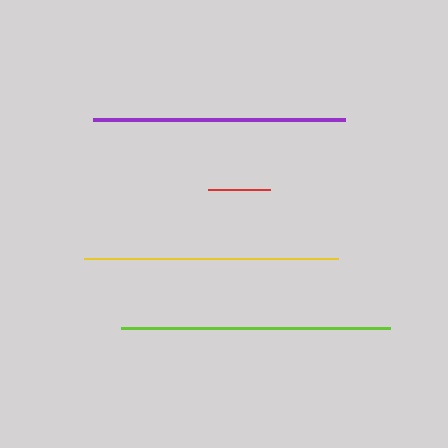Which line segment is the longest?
The lime line is the longest at approximately 269 pixels.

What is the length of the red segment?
The red segment is approximately 63 pixels long.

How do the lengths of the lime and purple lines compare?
The lime and purple lines are approximately the same length.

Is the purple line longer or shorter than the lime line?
The lime line is longer than the purple line.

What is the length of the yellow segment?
The yellow segment is approximately 253 pixels long.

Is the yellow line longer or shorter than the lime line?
The lime line is longer than the yellow line.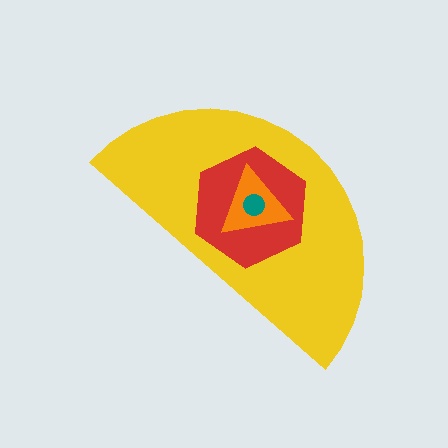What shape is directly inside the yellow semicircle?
The red hexagon.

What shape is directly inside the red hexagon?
The orange triangle.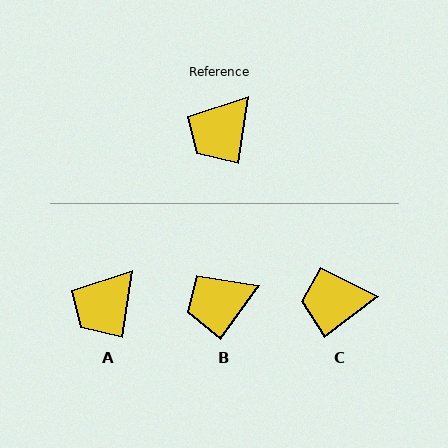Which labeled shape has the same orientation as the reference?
A.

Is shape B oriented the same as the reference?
No, it is off by about 27 degrees.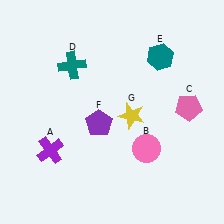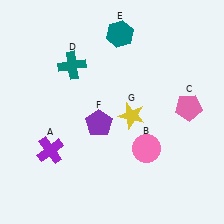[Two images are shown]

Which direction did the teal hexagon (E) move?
The teal hexagon (E) moved left.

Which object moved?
The teal hexagon (E) moved left.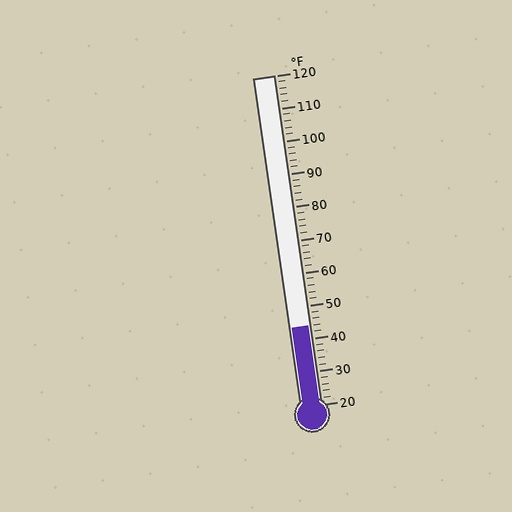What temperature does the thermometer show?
The thermometer shows approximately 44°F.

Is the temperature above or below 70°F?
The temperature is below 70°F.